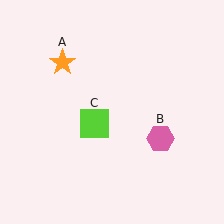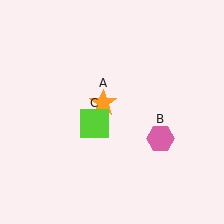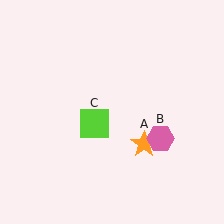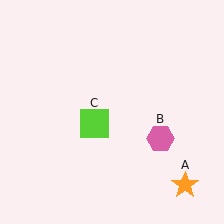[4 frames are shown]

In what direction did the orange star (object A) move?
The orange star (object A) moved down and to the right.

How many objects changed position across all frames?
1 object changed position: orange star (object A).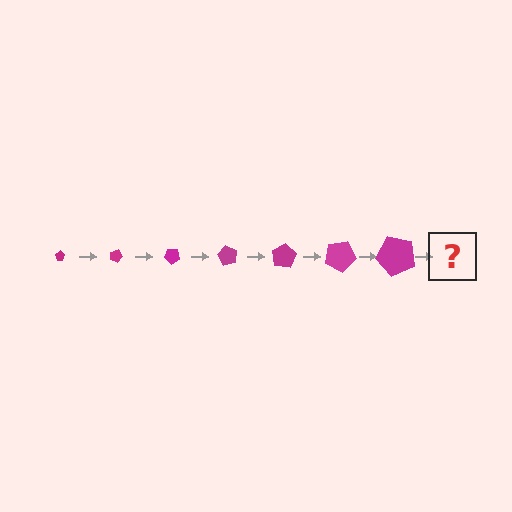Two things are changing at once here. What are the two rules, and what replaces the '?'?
The two rules are that the pentagon grows larger each step and it rotates 20 degrees each step. The '?' should be a pentagon, larger than the previous one and rotated 140 degrees from the start.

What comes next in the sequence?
The next element should be a pentagon, larger than the previous one and rotated 140 degrees from the start.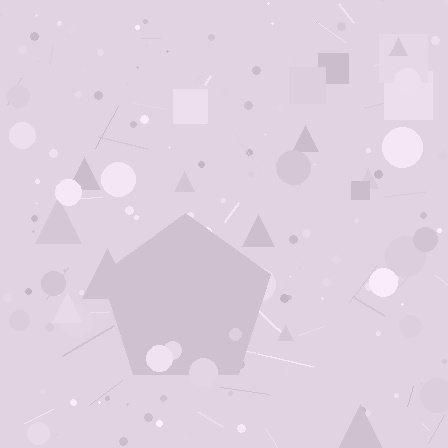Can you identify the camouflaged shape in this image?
The camouflaged shape is a pentagon.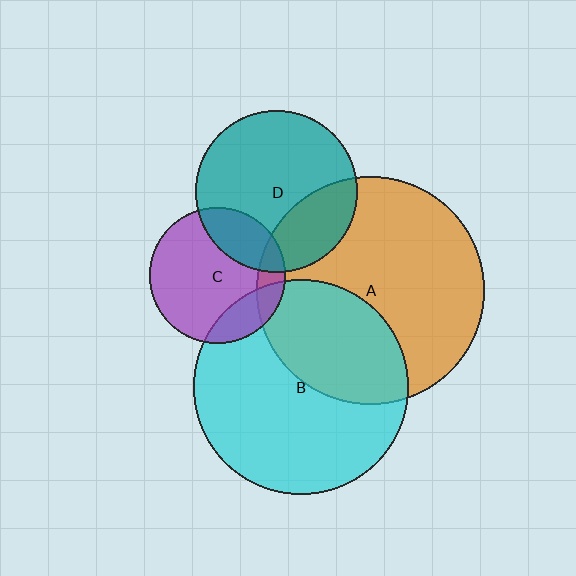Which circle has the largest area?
Circle A (orange).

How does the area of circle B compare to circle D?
Approximately 1.8 times.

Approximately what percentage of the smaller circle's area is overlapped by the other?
Approximately 10%.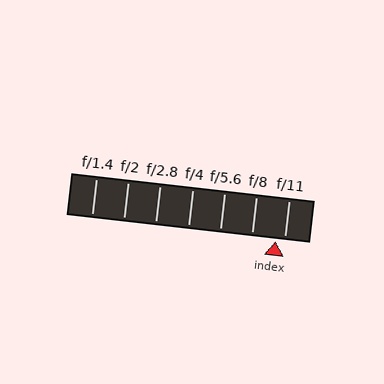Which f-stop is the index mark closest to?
The index mark is closest to f/11.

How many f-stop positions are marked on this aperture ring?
There are 7 f-stop positions marked.